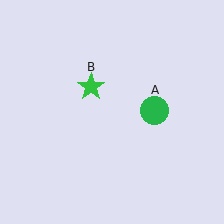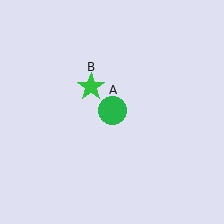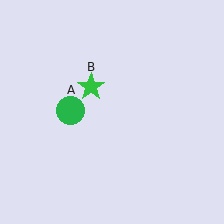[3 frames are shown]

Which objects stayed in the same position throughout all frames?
Green star (object B) remained stationary.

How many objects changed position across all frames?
1 object changed position: green circle (object A).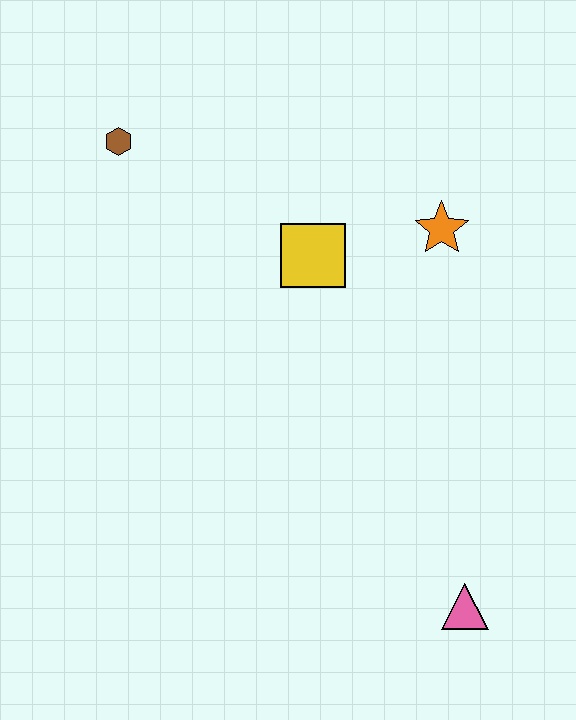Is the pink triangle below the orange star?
Yes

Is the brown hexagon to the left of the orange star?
Yes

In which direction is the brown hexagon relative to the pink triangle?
The brown hexagon is above the pink triangle.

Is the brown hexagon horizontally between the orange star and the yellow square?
No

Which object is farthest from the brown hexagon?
The pink triangle is farthest from the brown hexagon.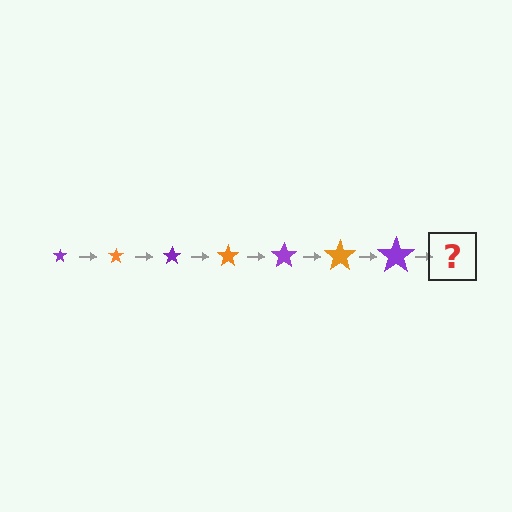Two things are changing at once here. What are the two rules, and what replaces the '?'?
The two rules are that the star grows larger each step and the color cycles through purple and orange. The '?' should be an orange star, larger than the previous one.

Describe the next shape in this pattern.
It should be an orange star, larger than the previous one.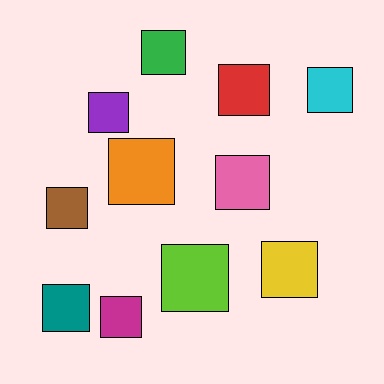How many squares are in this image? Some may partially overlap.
There are 11 squares.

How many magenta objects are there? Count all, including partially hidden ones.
There is 1 magenta object.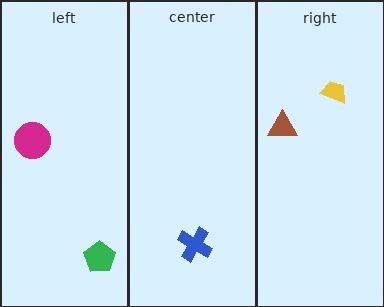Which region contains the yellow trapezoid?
The right region.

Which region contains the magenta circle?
The left region.